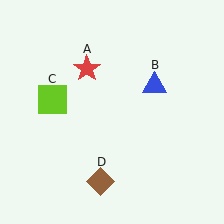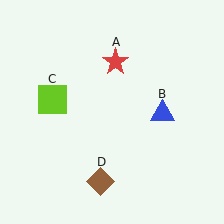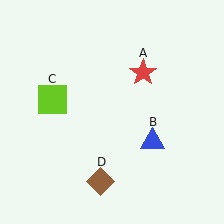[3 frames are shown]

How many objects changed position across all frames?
2 objects changed position: red star (object A), blue triangle (object B).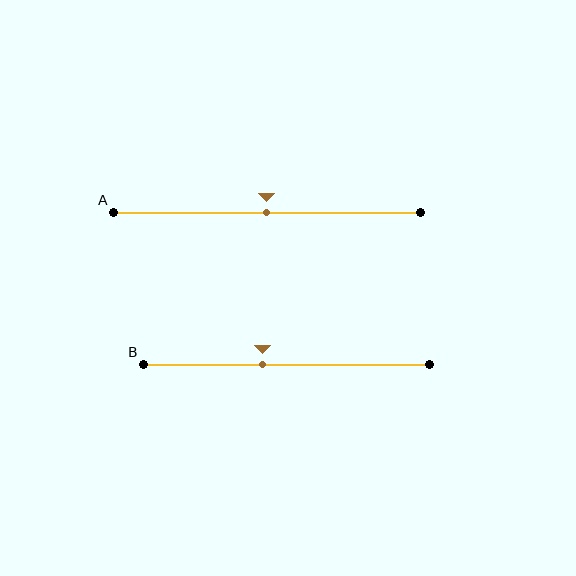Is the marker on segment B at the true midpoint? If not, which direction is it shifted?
No, the marker on segment B is shifted to the left by about 8% of the segment length.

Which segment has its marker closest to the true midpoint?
Segment A has its marker closest to the true midpoint.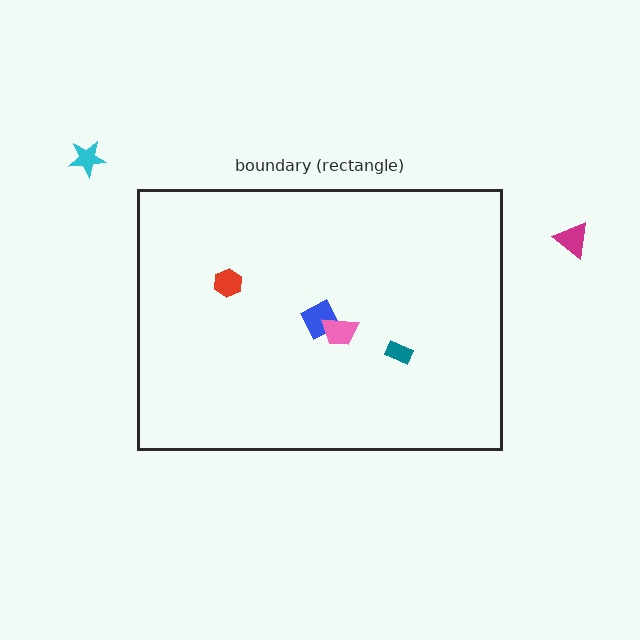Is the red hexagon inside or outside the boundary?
Inside.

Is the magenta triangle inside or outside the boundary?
Outside.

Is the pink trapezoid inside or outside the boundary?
Inside.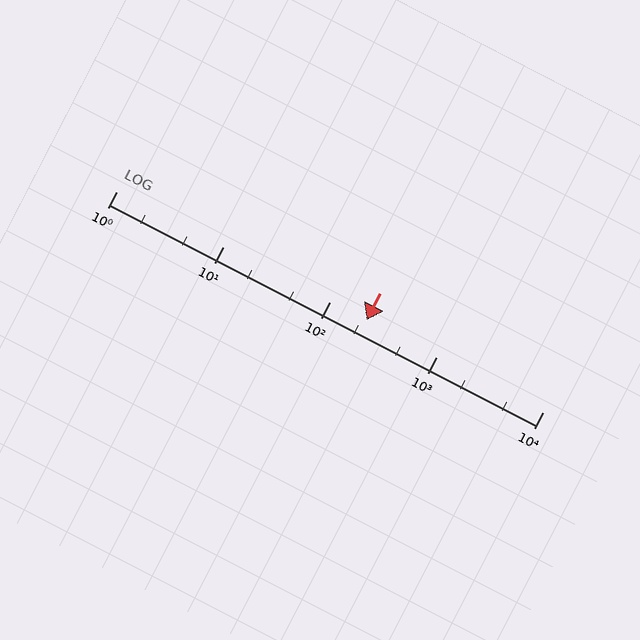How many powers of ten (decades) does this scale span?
The scale spans 4 decades, from 1 to 10000.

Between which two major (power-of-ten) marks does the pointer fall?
The pointer is between 100 and 1000.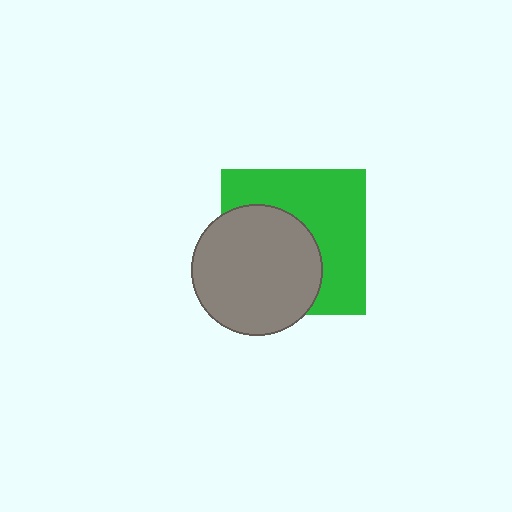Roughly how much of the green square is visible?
About half of it is visible (roughly 52%).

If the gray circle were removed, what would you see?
You would see the complete green square.